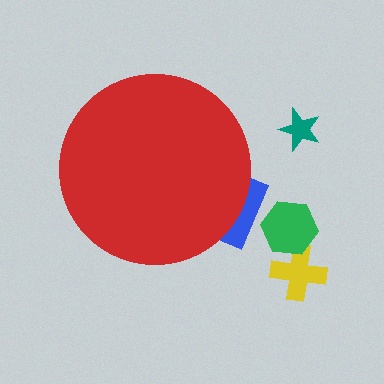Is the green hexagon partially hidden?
No, the green hexagon is fully visible.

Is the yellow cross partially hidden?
No, the yellow cross is fully visible.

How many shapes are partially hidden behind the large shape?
1 shape is partially hidden.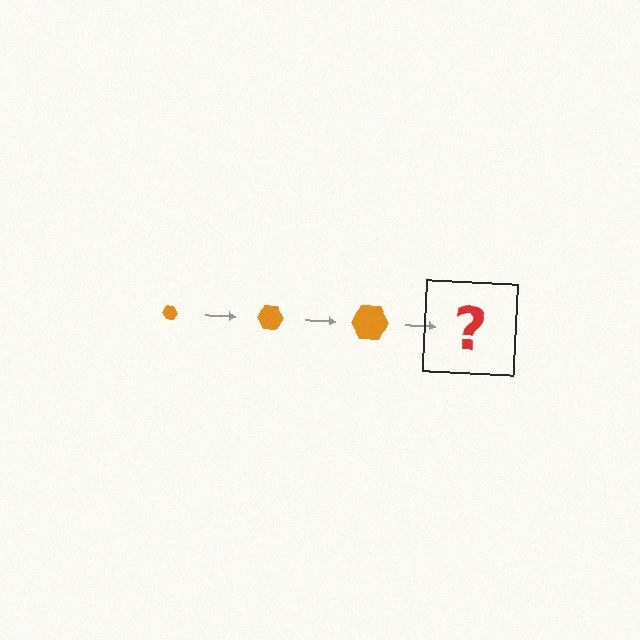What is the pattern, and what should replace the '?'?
The pattern is that the hexagon gets progressively larger each step. The '?' should be an orange hexagon, larger than the previous one.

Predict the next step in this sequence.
The next step is an orange hexagon, larger than the previous one.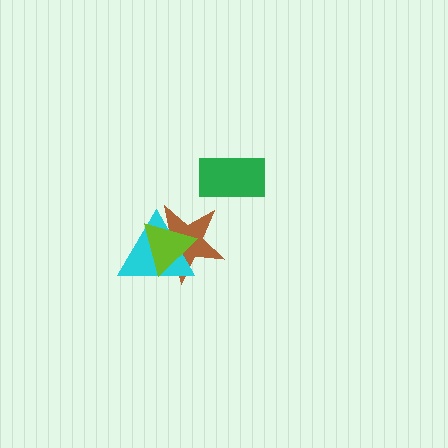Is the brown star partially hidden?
Yes, it is partially covered by another shape.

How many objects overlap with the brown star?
2 objects overlap with the brown star.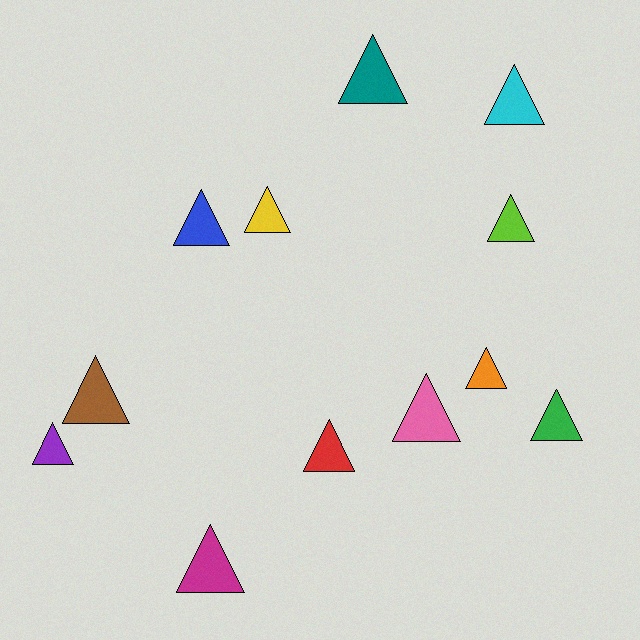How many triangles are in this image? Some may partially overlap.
There are 12 triangles.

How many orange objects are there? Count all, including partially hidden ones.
There is 1 orange object.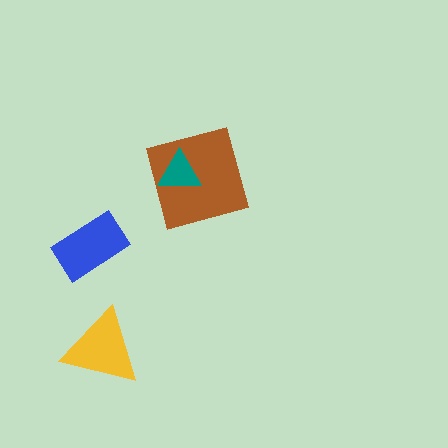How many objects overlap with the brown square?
1 object overlaps with the brown square.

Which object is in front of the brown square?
The teal triangle is in front of the brown square.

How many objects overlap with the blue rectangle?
0 objects overlap with the blue rectangle.